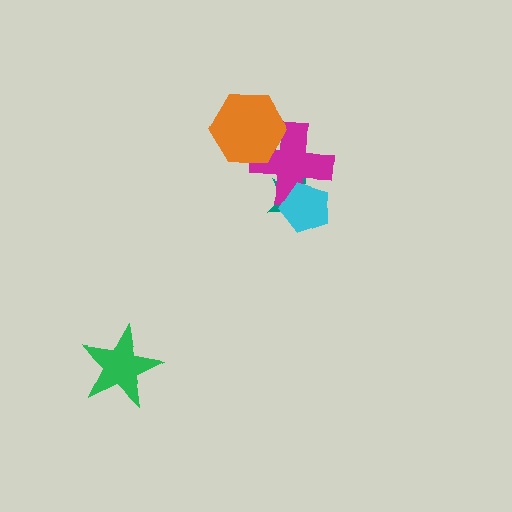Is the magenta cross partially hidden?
Yes, it is partially covered by another shape.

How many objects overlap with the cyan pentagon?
2 objects overlap with the cyan pentagon.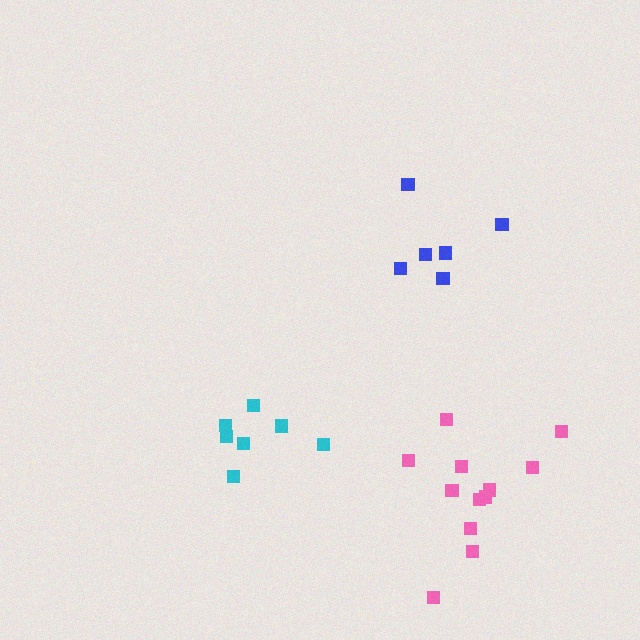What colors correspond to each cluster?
The clusters are colored: blue, pink, cyan.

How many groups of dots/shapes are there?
There are 3 groups.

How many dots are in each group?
Group 1: 6 dots, Group 2: 12 dots, Group 3: 7 dots (25 total).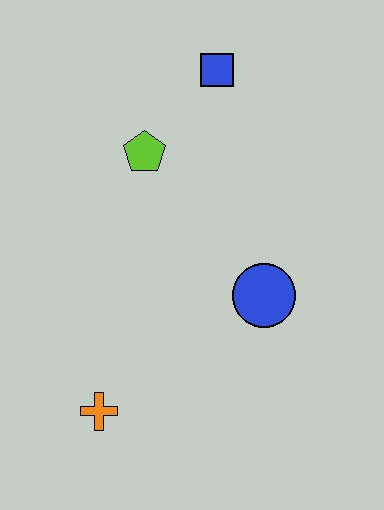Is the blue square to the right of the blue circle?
No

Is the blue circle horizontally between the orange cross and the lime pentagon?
No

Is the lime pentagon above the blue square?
No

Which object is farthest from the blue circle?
The blue square is farthest from the blue circle.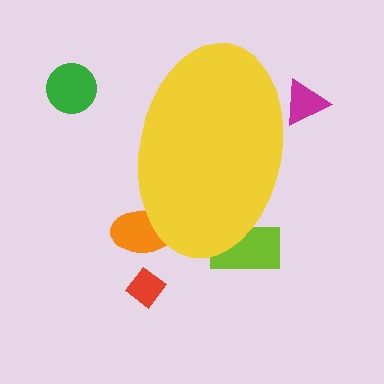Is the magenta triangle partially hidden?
Yes, the magenta triangle is partially hidden behind the yellow ellipse.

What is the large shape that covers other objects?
A yellow ellipse.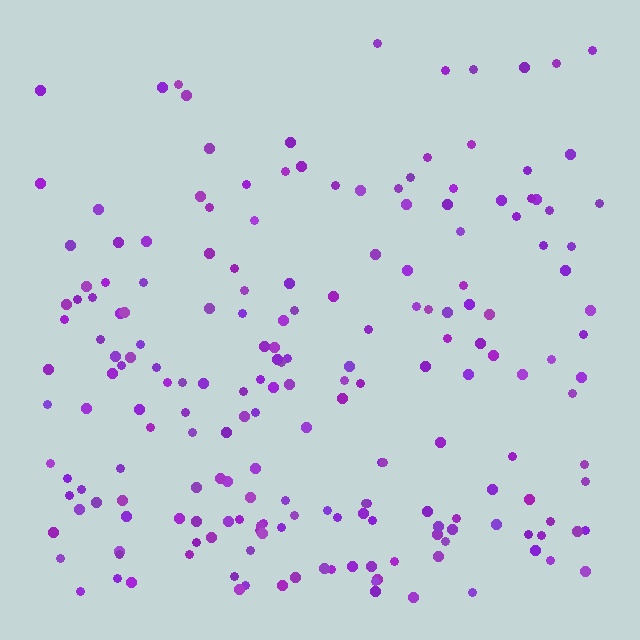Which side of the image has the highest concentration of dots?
The bottom.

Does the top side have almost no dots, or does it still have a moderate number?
Still a moderate number, just noticeably fewer than the bottom.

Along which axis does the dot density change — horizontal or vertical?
Vertical.